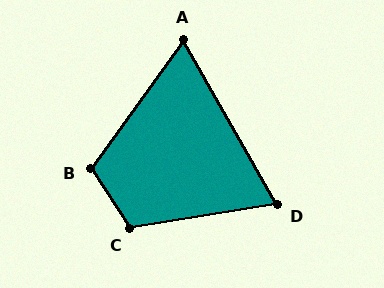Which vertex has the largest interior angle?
C, at approximately 114 degrees.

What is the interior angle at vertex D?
Approximately 69 degrees (acute).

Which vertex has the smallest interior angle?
A, at approximately 66 degrees.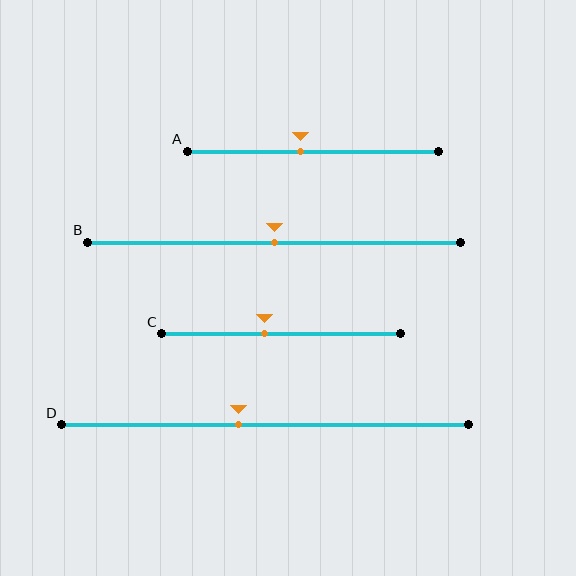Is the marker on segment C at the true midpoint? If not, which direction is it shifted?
No, the marker on segment C is shifted to the left by about 7% of the segment length.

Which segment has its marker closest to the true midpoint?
Segment B has its marker closest to the true midpoint.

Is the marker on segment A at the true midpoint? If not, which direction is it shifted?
No, the marker on segment A is shifted to the left by about 5% of the segment length.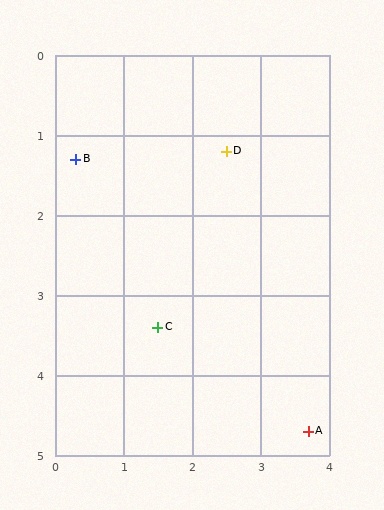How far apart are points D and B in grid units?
Points D and B are about 2.2 grid units apart.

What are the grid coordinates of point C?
Point C is at approximately (1.5, 3.4).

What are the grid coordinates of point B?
Point B is at approximately (0.3, 1.3).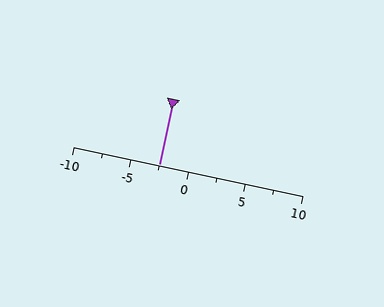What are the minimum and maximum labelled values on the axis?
The axis runs from -10 to 10.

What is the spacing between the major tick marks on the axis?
The major ticks are spaced 5 apart.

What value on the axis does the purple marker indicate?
The marker indicates approximately -2.5.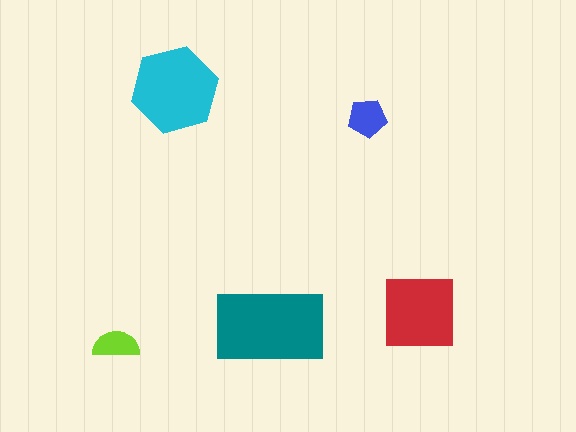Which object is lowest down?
The lime semicircle is bottommost.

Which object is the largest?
The teal rectangle.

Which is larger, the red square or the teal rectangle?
The teal rectangle.